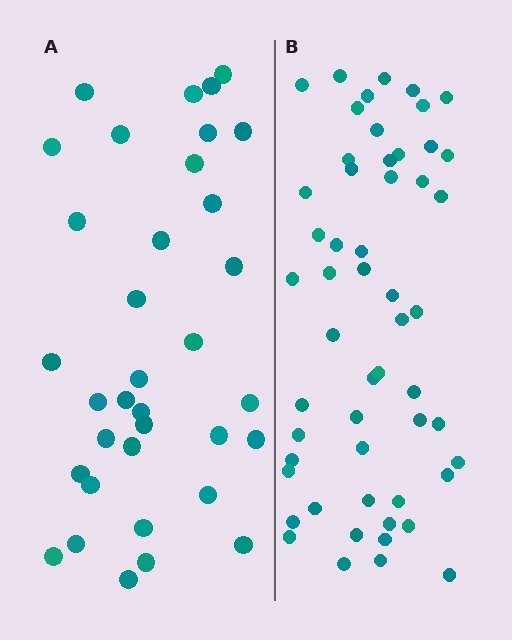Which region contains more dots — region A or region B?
Region B (the right region) has more dots.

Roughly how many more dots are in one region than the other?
Region B has approximately 20 more dots than region A.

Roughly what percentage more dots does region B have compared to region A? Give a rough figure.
About 55% more.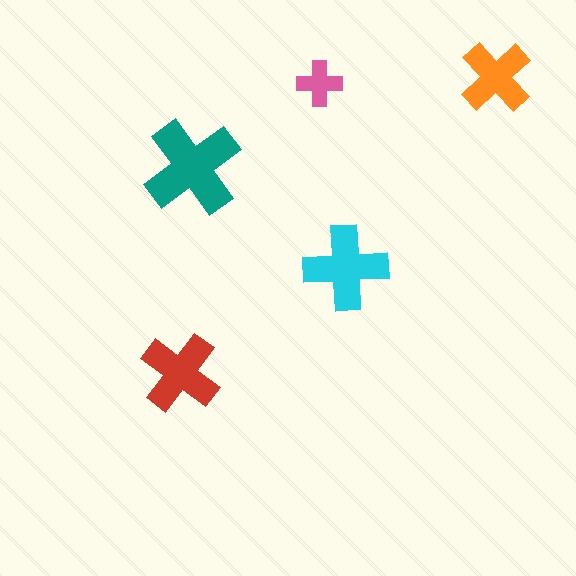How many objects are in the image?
There are 5 objects in the image.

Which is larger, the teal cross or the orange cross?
The teal one.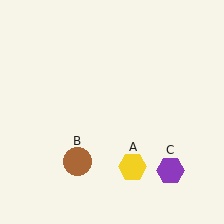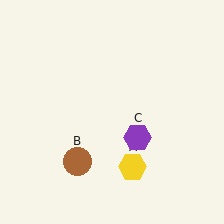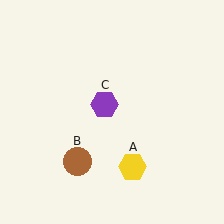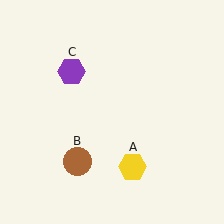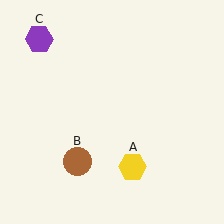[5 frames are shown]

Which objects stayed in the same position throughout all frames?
Yellow hexagon (object A) and brown circle (object B) remained stationary.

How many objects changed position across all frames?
1 object changed position: purple hexagon (object C).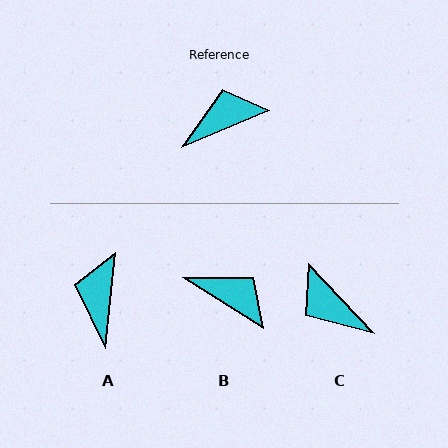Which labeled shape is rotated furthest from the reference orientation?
C, about 111 degrees away.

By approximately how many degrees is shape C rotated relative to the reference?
Approximately 111 degrees counter-clockwise.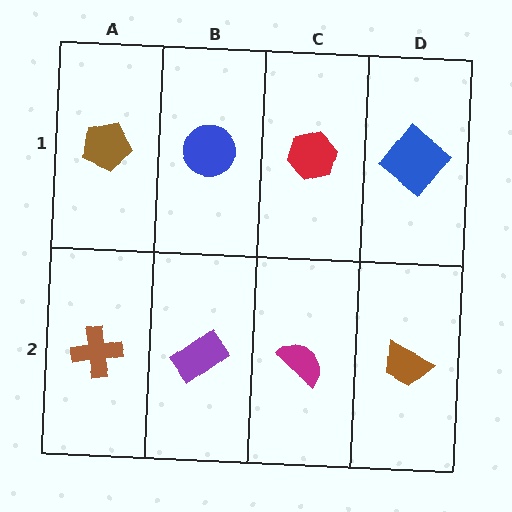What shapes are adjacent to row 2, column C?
A red hexagon (row 1, column C), a purple rectangle (row 2, column B), a brown trapezoid (row 2, column D).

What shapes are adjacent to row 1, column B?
A purple rectangle (row 2, column B), a brown pentagon (row 1, column A), a red hexagon (row 1, column C).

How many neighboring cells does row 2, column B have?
3.